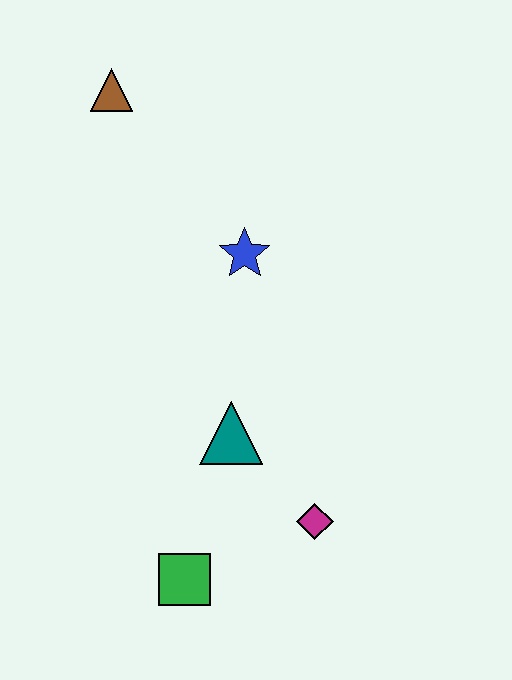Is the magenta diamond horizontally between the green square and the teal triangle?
No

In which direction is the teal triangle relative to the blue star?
The teal triangle is below the blue star.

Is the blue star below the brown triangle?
Yes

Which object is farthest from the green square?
The brown triangle is farthest from the green square.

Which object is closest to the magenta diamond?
The teal triangle is closest to the magenta diamond.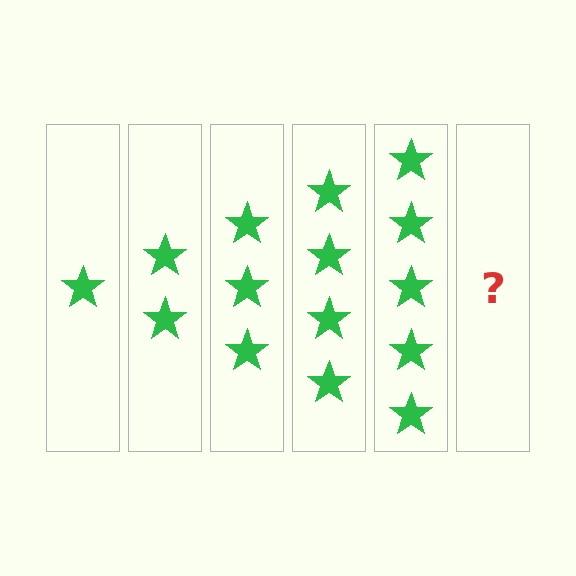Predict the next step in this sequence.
The next step is 6 stars.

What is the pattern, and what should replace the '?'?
The pattern is that each step adds one more star. The '?' should be 6 stars.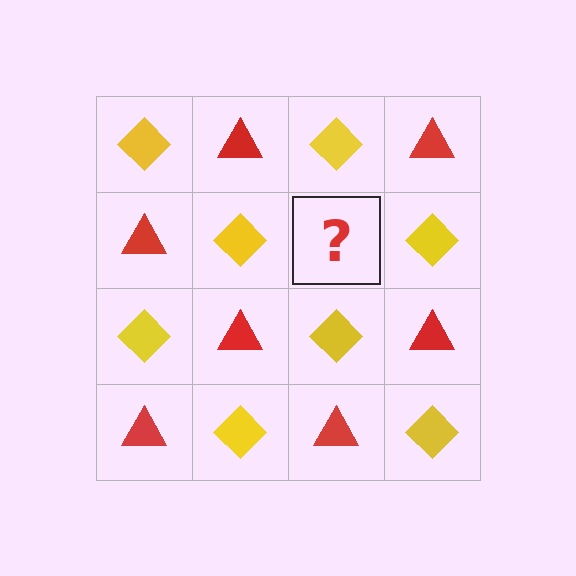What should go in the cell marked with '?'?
The missing cell should contain a red triangle.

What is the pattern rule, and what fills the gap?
The rule is that it alternates yellow diamond and red triangle in a checkerboard pattern. The gap should be filled with a red triangle.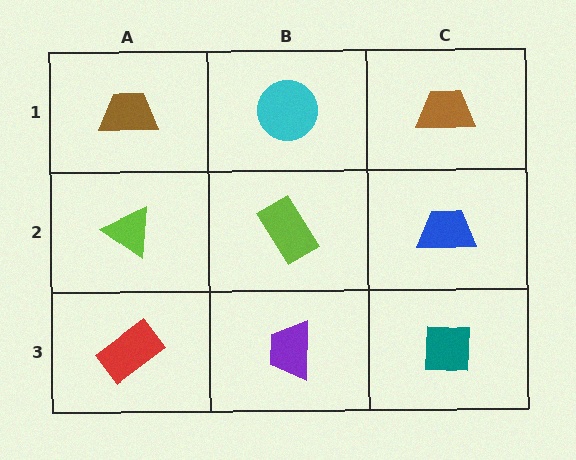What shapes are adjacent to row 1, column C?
A blue trapezoid (row 2, column C), a cyan circle (row 1, column B).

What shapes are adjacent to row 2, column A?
A brown trapezoid (row 1, column A), a red rectangle (row 3, column A), a lime rectangle (row 2, column B).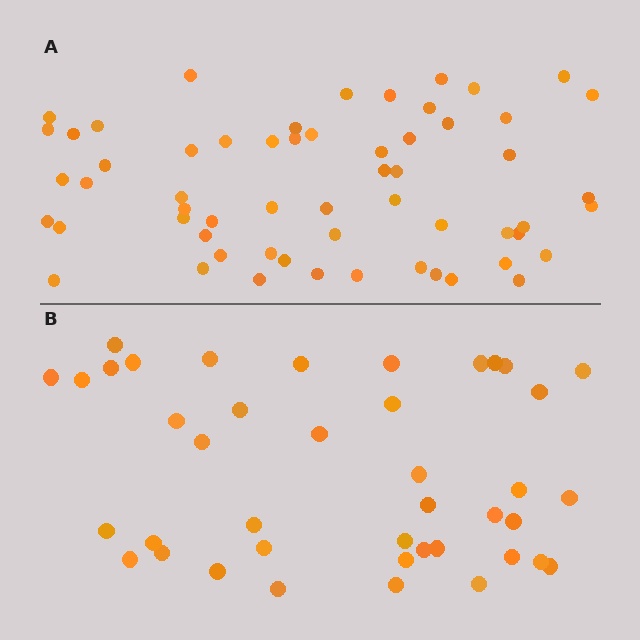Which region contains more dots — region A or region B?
Region A (the top region) has more dots.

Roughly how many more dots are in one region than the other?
Region A has approximately 20 more dots than region B.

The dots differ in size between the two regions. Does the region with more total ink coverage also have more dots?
No. Region B has more total ink coverage because its dots are larger, but region A actually contains more individual dots. Total area can be misleading — the number of items is what matters here.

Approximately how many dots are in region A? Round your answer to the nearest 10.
About 60 dots. (The exact count is 59, which rounds to 60.)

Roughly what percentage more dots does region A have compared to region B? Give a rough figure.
About 45% more.